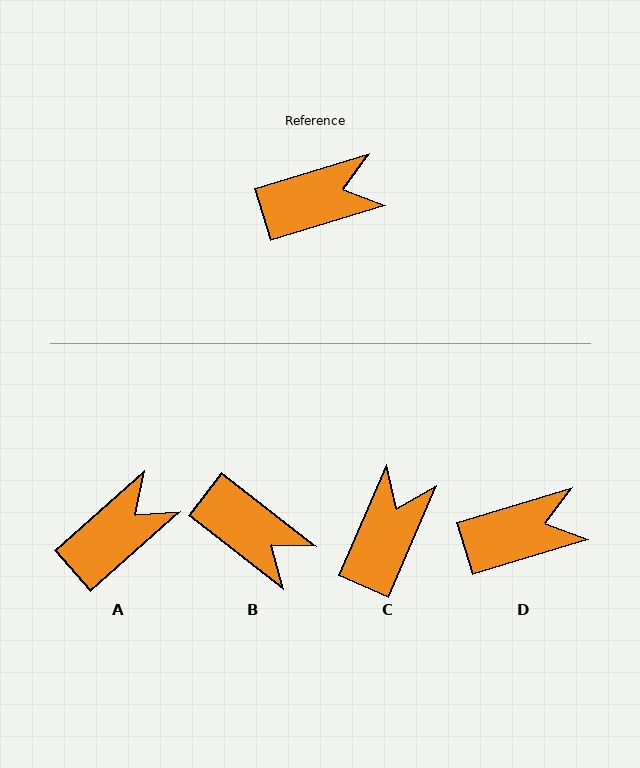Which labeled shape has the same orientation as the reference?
D.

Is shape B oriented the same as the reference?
No, it is off by about 55 degrees.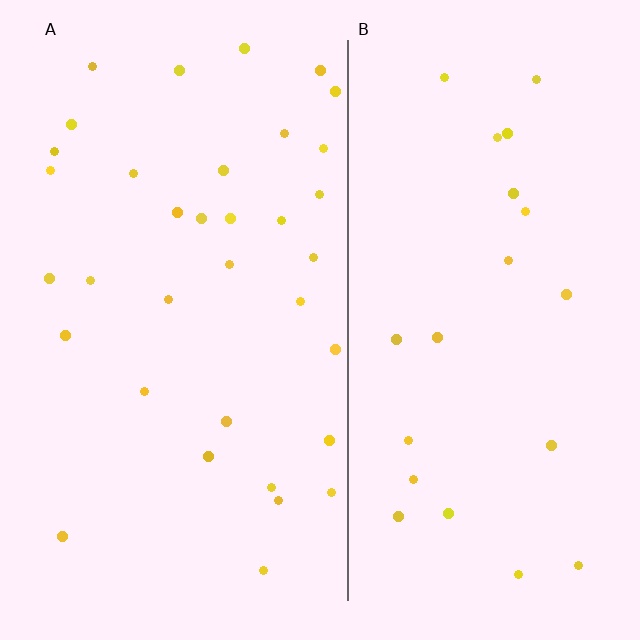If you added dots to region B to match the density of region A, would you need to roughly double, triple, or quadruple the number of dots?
Approximately double.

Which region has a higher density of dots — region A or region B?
A (the left).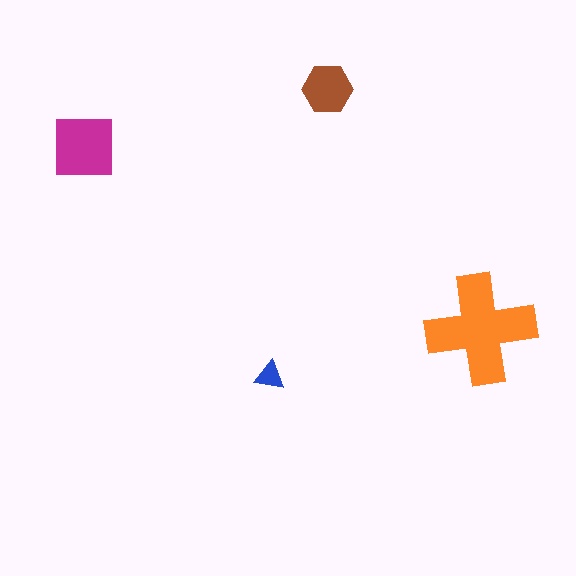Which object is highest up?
The brown hexagon is topmost.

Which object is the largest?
The orange cross.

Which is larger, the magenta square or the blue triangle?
The magenta square.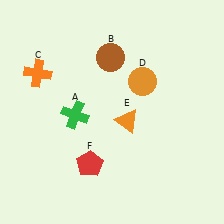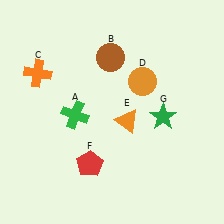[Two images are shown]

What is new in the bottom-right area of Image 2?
A green star (G) was added in the bottom-right area of Image 2.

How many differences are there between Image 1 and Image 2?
There is 1 difference between the two images.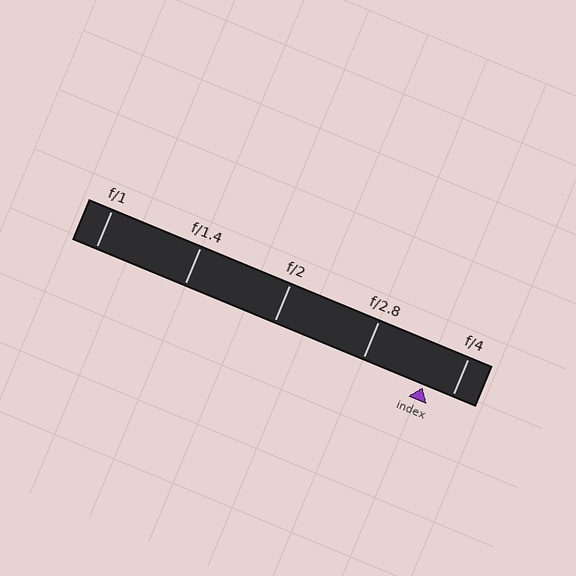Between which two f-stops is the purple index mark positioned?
The index mark is between f/2.8 and f/4.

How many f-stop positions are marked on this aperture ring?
There are 5 f-stop positions marked.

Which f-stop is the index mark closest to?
The index mark is closest to f/4.